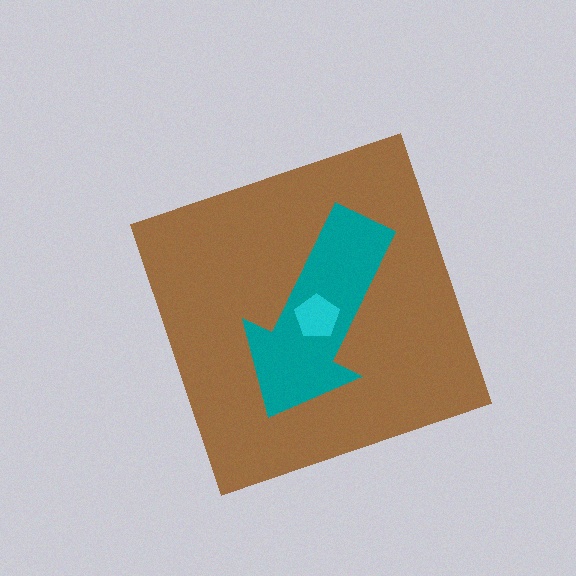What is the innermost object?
The cyan pentagon.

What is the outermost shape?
The brown diamond.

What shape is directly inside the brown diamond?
The teal arrow.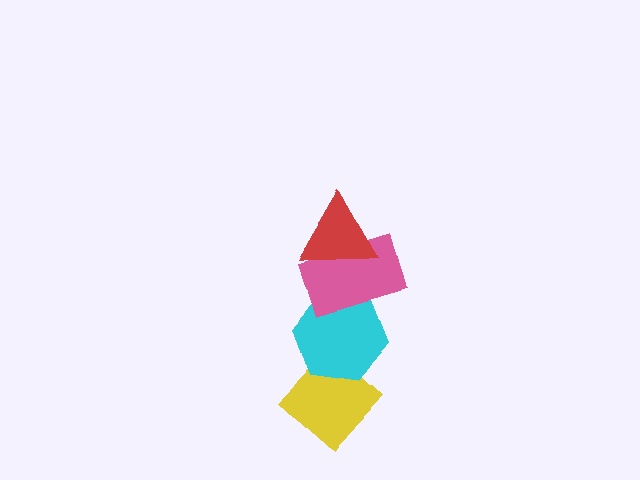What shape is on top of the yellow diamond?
The cyan hexagon is on top of the yellow diamond.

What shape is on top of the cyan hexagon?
The pink rectangle is on top of the cyan hexagon.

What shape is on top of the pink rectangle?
The red triangle is on top of the pink rectangle.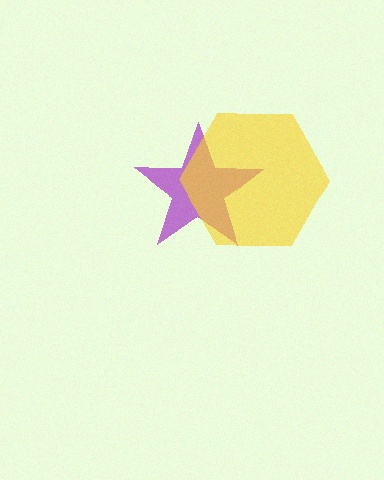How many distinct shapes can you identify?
There are 2 distinct shapes: a purple star, a yellow hexagon.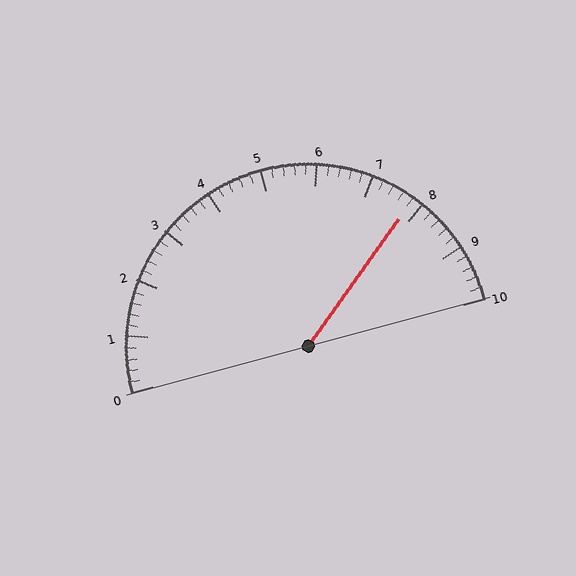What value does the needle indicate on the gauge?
The needle indicates approximately 7.8.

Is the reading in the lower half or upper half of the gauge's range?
The reading is in the upper half of the range (0 to 10).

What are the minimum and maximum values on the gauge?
The gauge ranges from 0 to 10.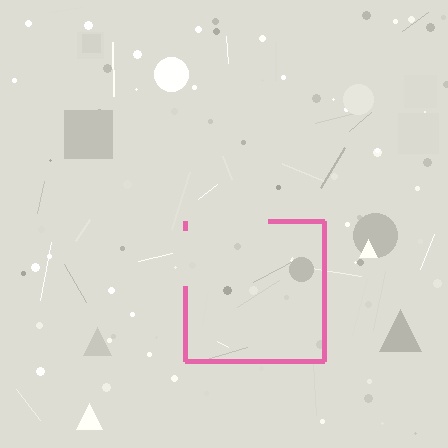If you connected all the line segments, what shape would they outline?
They would outline a square.